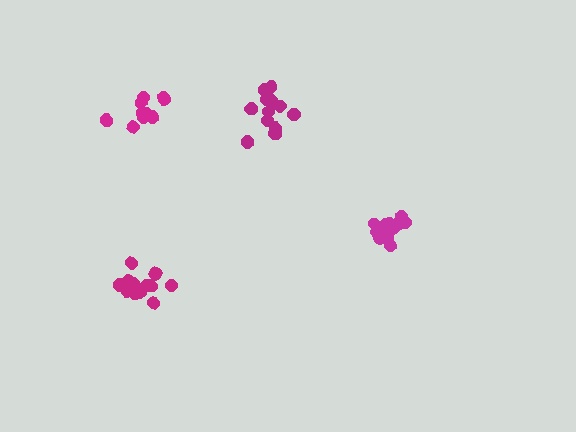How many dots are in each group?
Group 1: 12 dots, Group 2: 10 dots, Group 3: 13 dots, Group 4: 12 dots (47 total).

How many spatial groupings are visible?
There are 4 spatial groupings.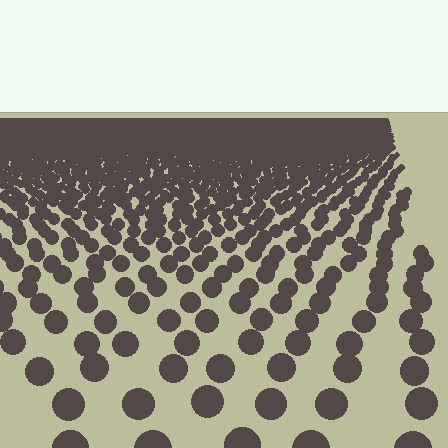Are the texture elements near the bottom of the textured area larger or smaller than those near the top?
Larger. Near the bottom, elements are closer to the viewer and appear at a bigger on-screen size.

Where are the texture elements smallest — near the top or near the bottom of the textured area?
Near the top.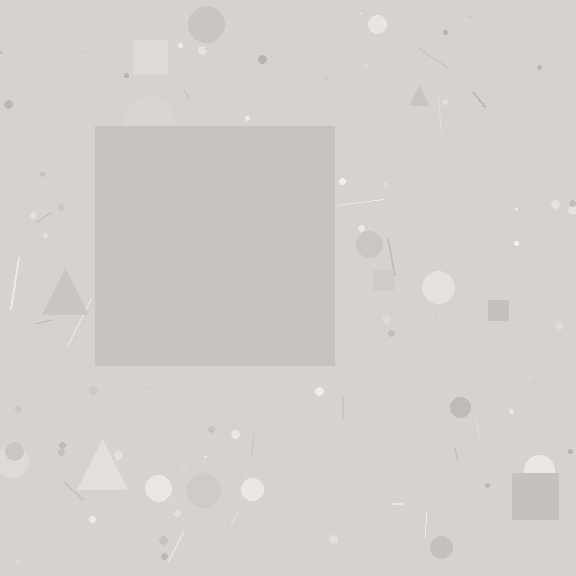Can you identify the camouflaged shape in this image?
The camouflaged shape is a square.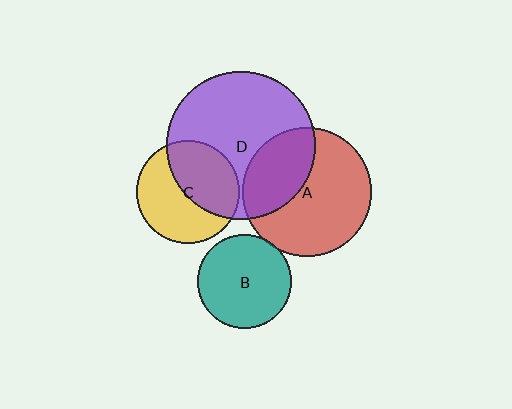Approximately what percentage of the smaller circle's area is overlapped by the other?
Approximately 5%.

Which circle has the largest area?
Circle D (purple).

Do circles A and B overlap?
Yes.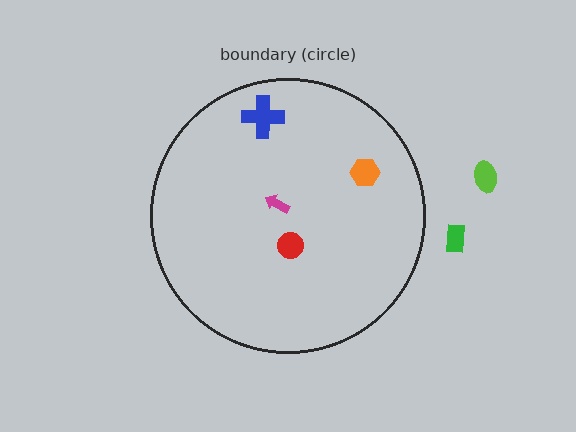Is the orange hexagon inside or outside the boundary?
Inside.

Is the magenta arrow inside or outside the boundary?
Inside.